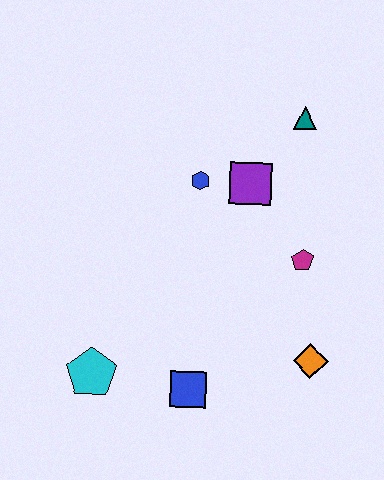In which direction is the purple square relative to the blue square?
The purple square is above the blue square.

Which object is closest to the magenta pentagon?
The purple square is closest to the magenta pentagon.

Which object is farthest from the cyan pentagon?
The teal triangle is farthest from the cyan pentagon.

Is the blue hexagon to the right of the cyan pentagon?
Yes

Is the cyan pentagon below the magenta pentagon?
Yes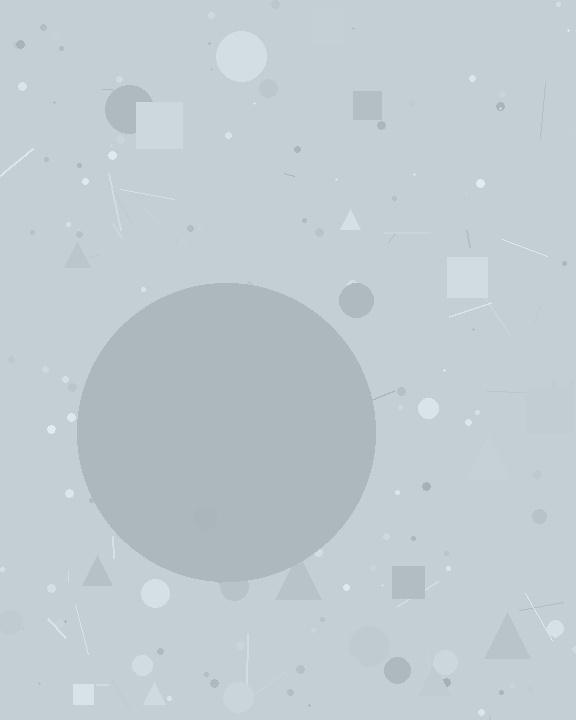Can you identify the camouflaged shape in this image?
The camouflaged shape is a circle.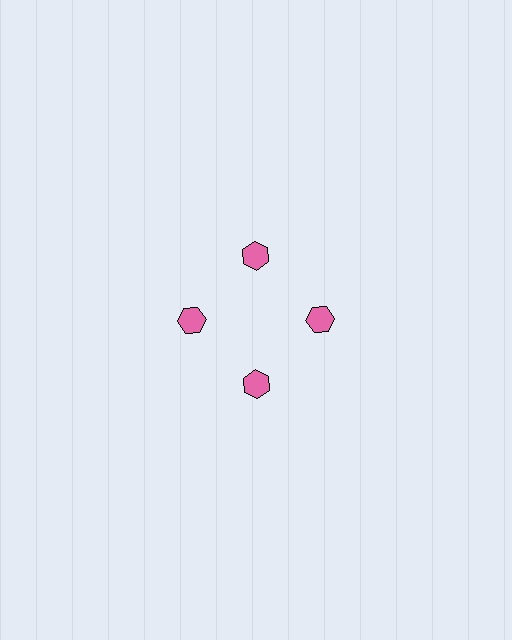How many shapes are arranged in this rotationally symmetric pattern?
There are 4 shapes, arranged in 4 groups of 1.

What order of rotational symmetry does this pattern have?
This pattern has 4-fold rotational symmetry.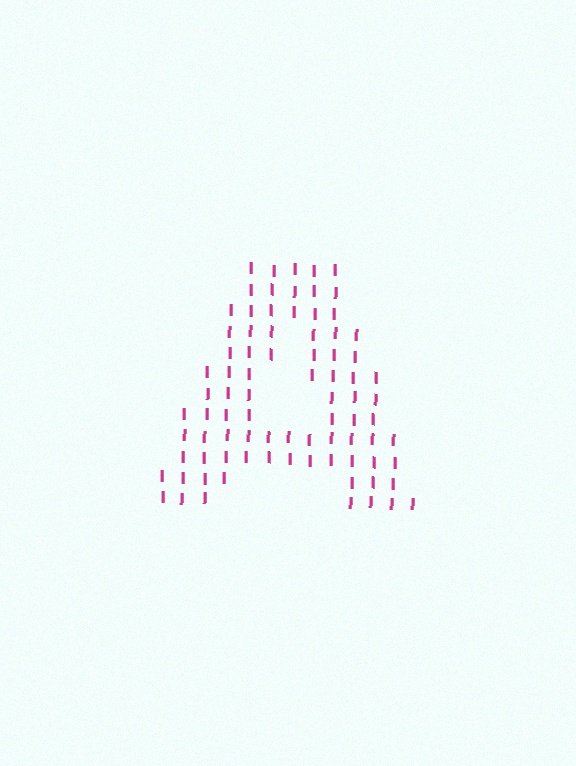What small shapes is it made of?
It is made of small letter I's.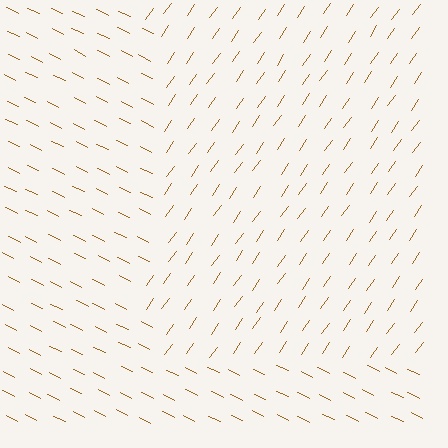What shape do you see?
I see a rectangle.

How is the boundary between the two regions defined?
The boundary is defined purely by a change in line orientation (approximately 82 degrees difference). All lines are the same color and thickness.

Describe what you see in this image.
The image is filled with small brown line segments. A rectangle region in the image has lines oriented differently from the surrounding lines, creating a visible texture boundary.